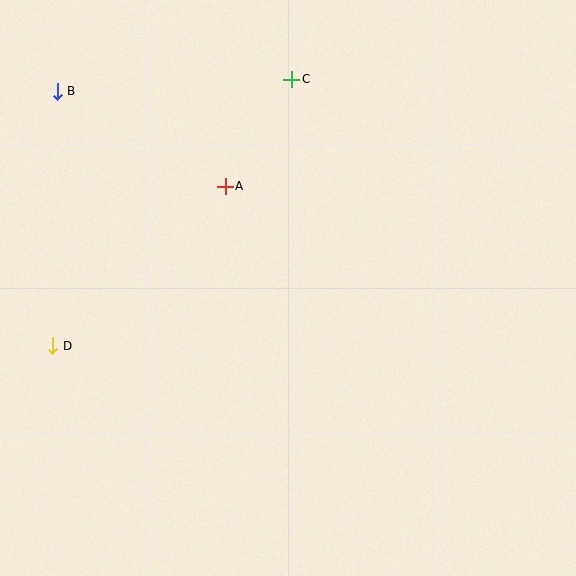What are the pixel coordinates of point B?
Point B is at (57, 91).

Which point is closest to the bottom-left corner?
Point D is closest to the bottom-left corner.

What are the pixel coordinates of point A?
Point A is at (225, 186).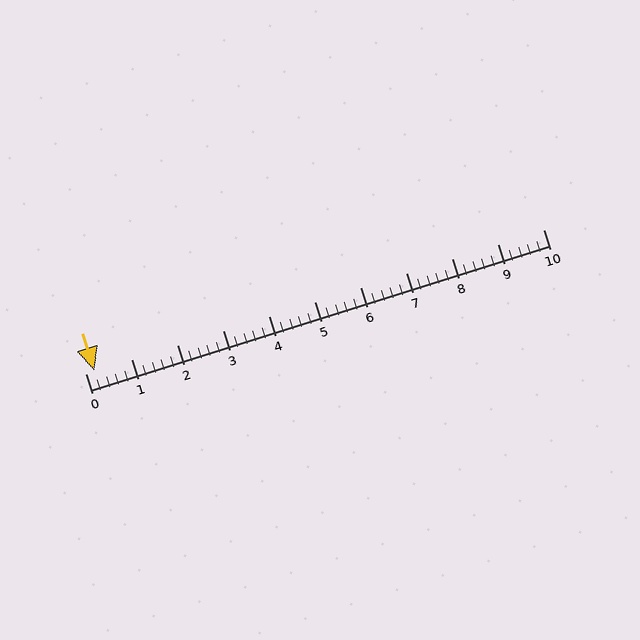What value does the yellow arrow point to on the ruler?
The yellow arrow points to approximately 0.2.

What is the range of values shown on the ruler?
The ruler shows values from 0 to 10.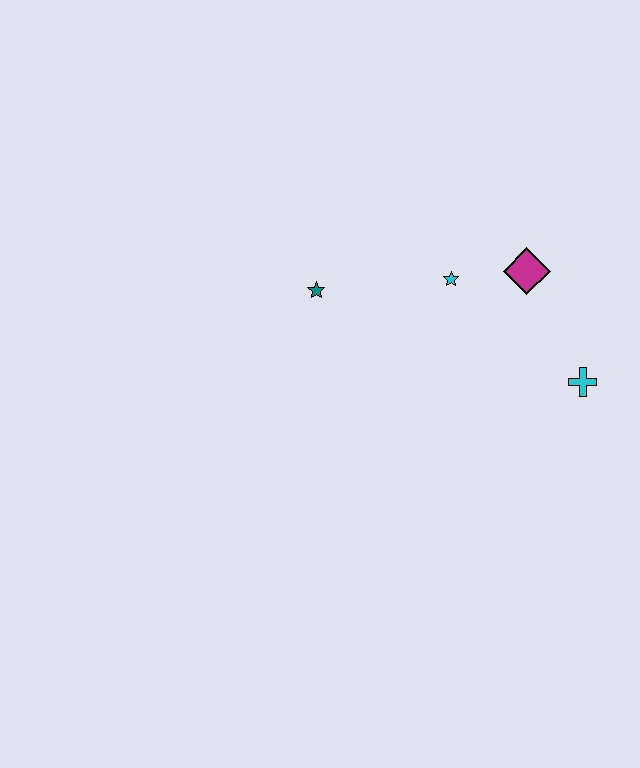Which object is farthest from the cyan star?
The cyan cross is farthest from the cyan star.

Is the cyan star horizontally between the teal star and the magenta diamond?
Yes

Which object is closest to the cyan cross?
The magenta diamond is closest to the cyan cross.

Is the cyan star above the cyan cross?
Yes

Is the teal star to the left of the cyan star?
Yes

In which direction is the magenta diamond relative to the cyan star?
The magenta diamond is to the right of the cyan star.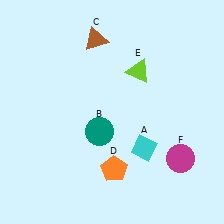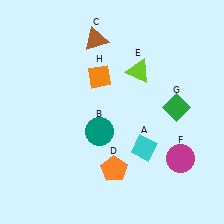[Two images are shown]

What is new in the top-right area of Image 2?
A green diamond (G) was added in the top-right area of Image 2.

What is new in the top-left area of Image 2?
An orange diamond (H) was added in the top-left area of Image 2.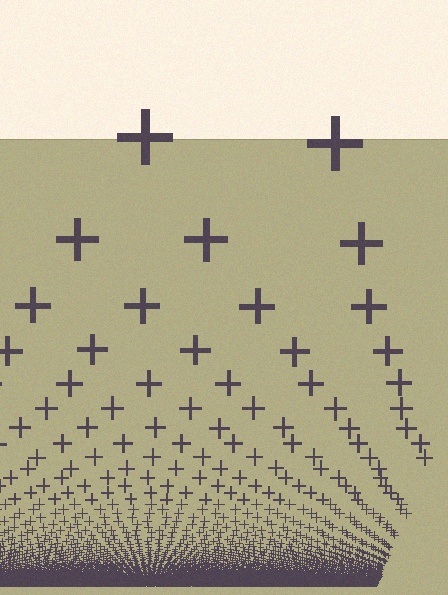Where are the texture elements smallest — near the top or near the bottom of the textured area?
Near the bottom.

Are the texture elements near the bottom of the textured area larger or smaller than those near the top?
Smaller. The gradient is inverted — elements near the bottom are smaller and denser.